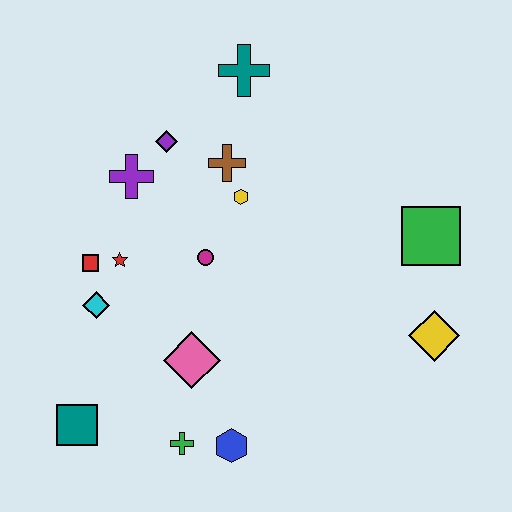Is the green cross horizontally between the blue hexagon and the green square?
No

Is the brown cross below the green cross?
No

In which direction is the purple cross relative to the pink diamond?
The purple cross is above the pink diamond.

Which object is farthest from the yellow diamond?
The teal square is farthest from the yellow diamond.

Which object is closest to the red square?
The red star is closest to the red square.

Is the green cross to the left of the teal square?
No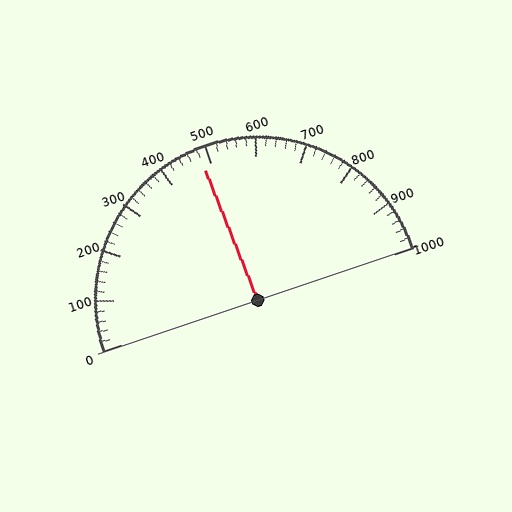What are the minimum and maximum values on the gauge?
The gauge ranges from 0 to 1000.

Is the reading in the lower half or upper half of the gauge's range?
The reading is in the lower half of the range (0 to 1000).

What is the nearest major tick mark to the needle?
The nearest major tick mark is 500.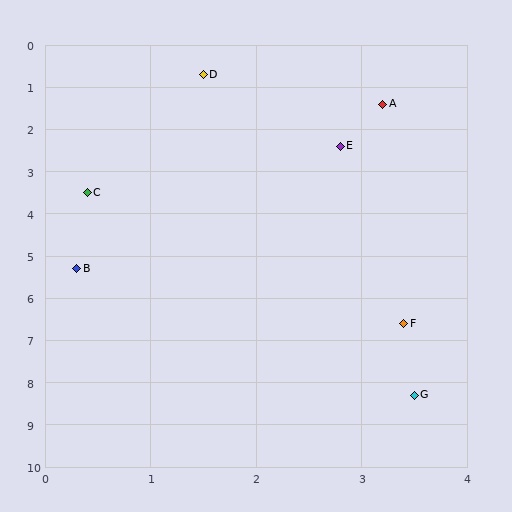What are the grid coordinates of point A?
Point A is at approximately (3.2, 1.4).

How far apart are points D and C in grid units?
Points D and C are about 3.0 grid units apart.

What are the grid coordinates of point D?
Point D is at approximately (1.5, 0.7).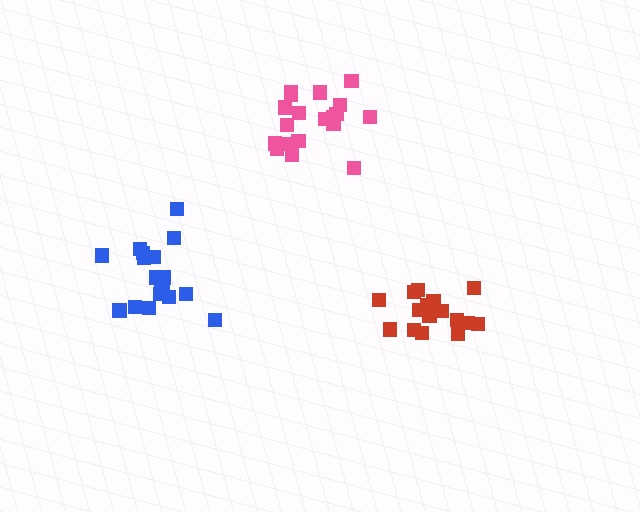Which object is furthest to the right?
The red cluster is rightmost.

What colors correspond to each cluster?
The clusters are colored: blue, red, pink.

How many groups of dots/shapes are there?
There are 3 groups.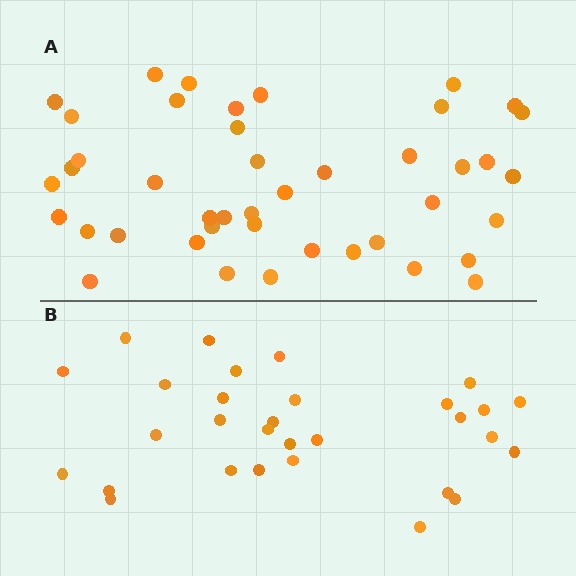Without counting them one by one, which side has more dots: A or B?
Region A (the top region) has more dots.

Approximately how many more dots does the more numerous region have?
Region A has approximately 15 more dots than region B.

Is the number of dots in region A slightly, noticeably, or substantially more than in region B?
Region A has noticeably more, but not dramatically so. The ratio is roughly 1.4 to 1.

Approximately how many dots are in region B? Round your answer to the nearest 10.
About 30 dots.